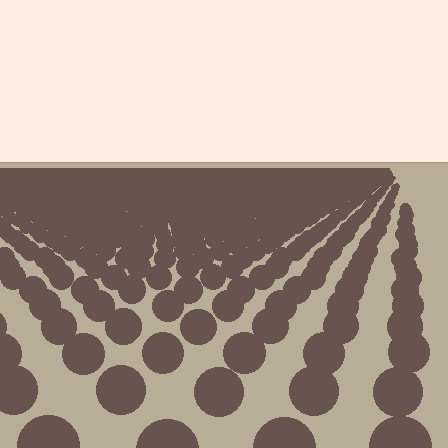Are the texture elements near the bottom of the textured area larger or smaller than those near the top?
Larger. Near the bottom, elements are closer to the viewer and appear at a bigger on-screen size.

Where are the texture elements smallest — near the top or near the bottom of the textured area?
Near the top.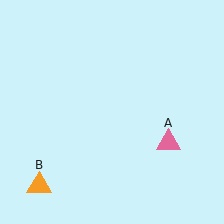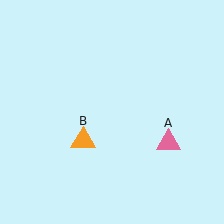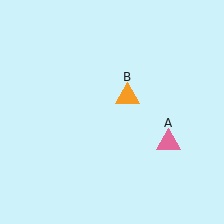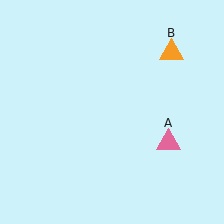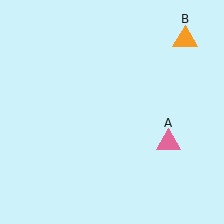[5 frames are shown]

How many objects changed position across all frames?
1 object changed position: orange triangle (object B).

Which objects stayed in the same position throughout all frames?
Pink triangle (object A) remained stationary.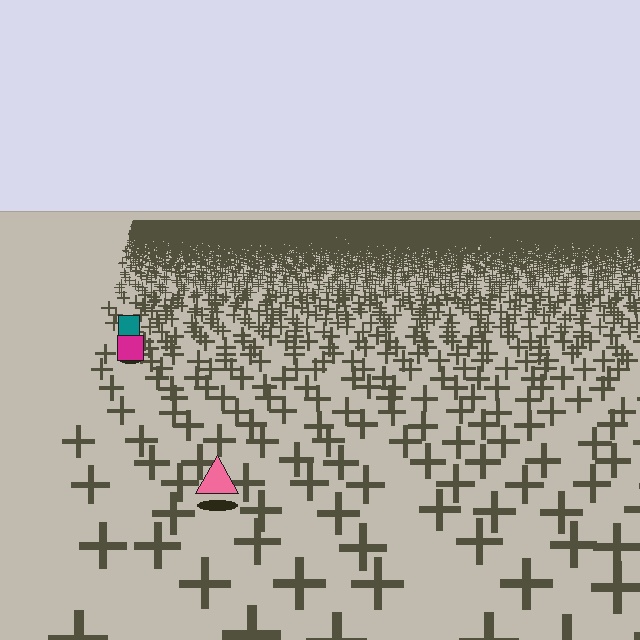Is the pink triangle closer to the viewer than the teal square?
Yes. The pink triangle is closer — you can tell from the texture gradient: the ground texture is coarser near it.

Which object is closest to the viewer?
The pink triangle is closest. The texture marks near it are larger and more spread out.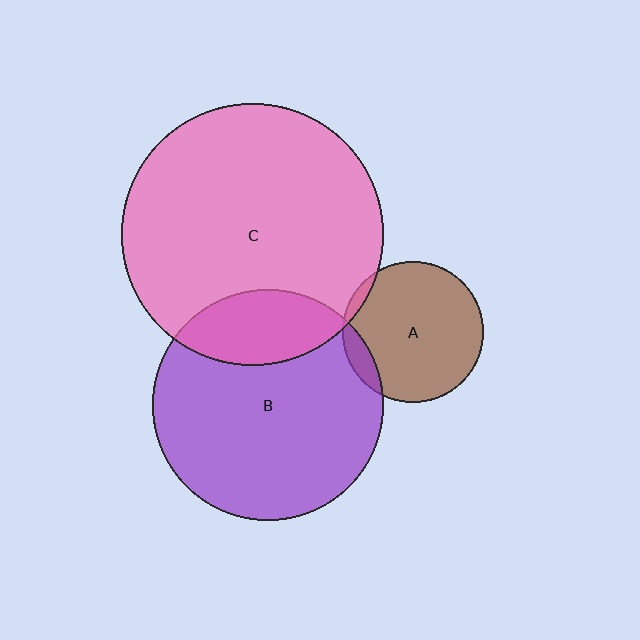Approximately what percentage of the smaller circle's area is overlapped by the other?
Approximately 10%.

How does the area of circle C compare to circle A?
Approximately 3.4 times.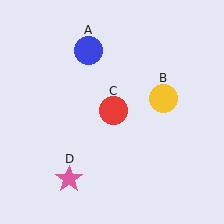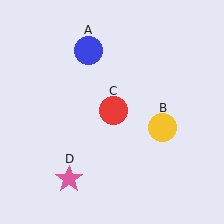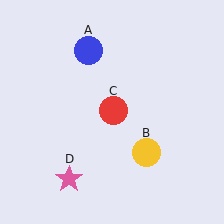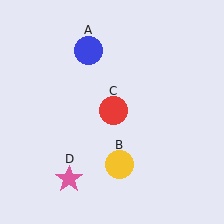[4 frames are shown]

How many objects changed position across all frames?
1 object changed position: yellow circle (object B).